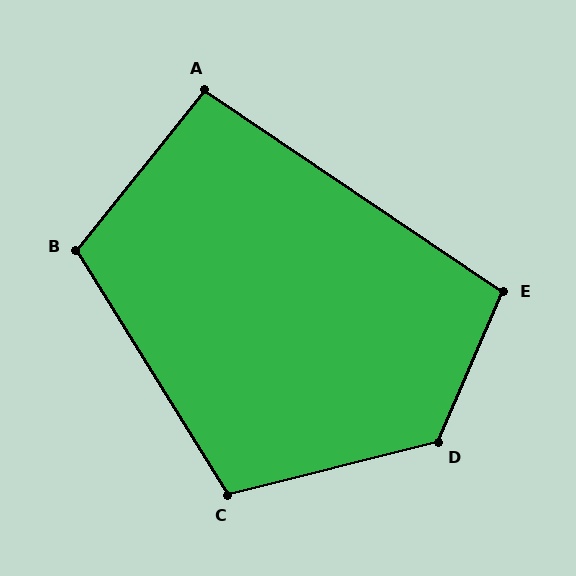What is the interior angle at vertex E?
Approximately 101 degrees (obtuse).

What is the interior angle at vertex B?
Approximately 110 degrees (obtuse).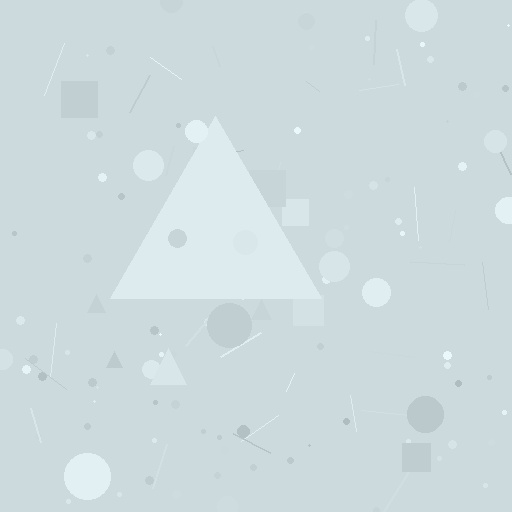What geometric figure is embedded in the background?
A triangle is embedded in the background.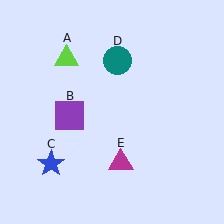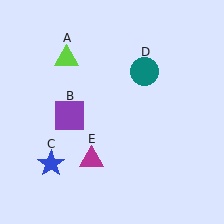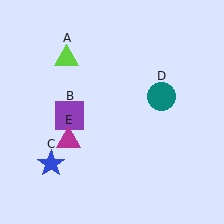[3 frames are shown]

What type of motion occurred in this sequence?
The teal circle (object D), magenta triangle (object E) rotated clockwise around the center of the scene.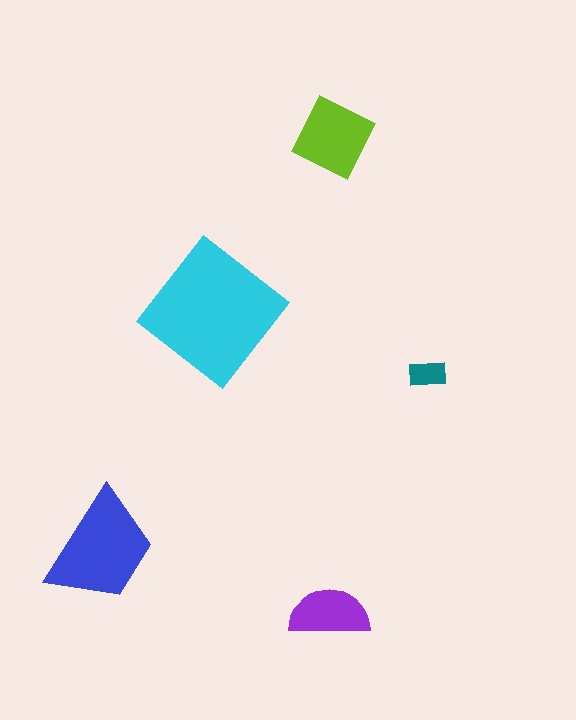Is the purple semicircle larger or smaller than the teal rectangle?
Larger.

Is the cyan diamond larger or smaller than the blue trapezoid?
Larger.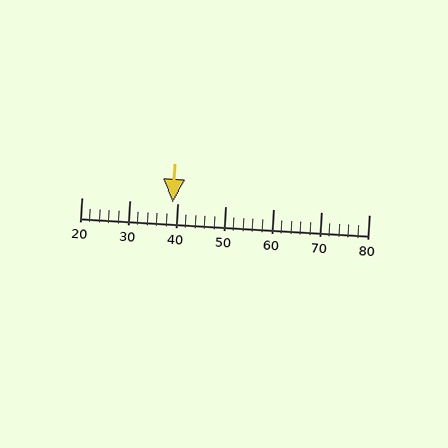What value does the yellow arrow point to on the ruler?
The yellow arrow points to approximately 39.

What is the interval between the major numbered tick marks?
The major tick marks are spaced 10 units apart.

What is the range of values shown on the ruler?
The ruler shows values from 20 to 80.